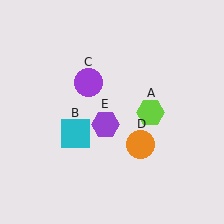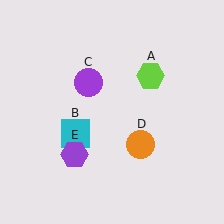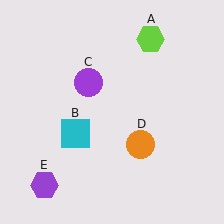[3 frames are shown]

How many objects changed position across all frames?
2 objects changed position: lime hexagon (object A), purple hexagon (object E).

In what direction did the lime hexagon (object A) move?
The lime hexagon (object A) moved up.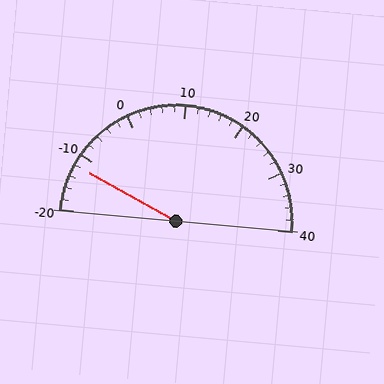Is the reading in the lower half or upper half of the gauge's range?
The reading is in the lower half of the range (-20 to 40).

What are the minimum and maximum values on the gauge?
The gauge ranges from -20 to 40.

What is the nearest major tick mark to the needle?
The nearest major tick mark is -10.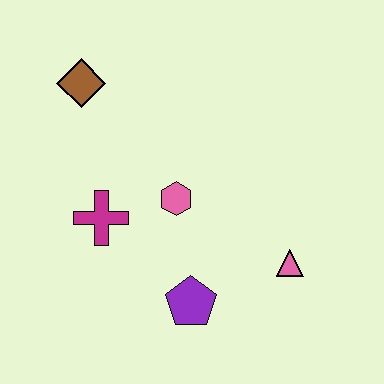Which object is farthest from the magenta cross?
The pink triangle is farthest from the magenta cross.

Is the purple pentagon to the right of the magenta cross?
Yes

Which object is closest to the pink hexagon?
The magenta cross is closest to the pink hexagon.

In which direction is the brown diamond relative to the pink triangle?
The brown diamond is to the left of the pink triangle.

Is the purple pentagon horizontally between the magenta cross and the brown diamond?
No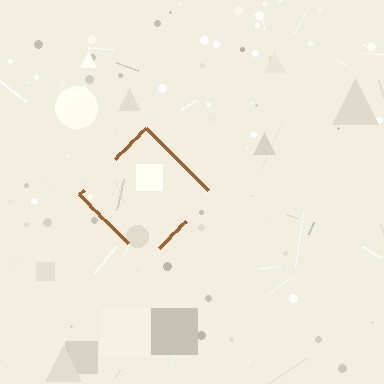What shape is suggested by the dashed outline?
The dashed outline suggests a diamond.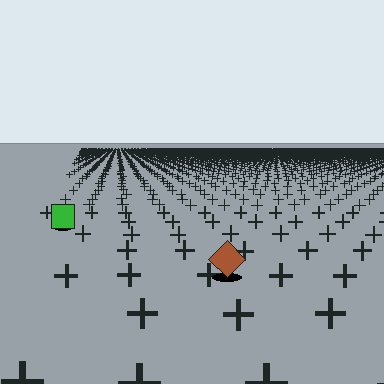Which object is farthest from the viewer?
The green square is farthest from the viewer. It appears smaller and the ground texture around it is denser.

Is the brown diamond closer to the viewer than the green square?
Yes. The brown diamond is closer — you can tell from the texture gradient: the ground texture is coarser near it.